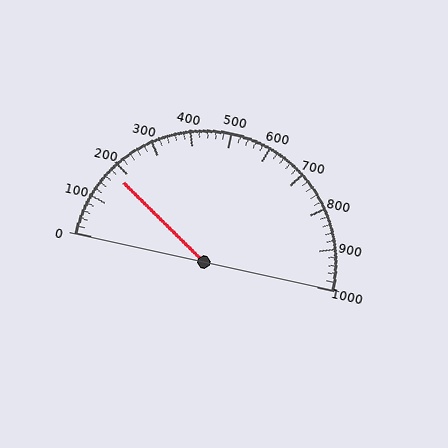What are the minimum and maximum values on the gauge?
The gauge ranges from 0 to 1000.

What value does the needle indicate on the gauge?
The needle indicates approximately 180.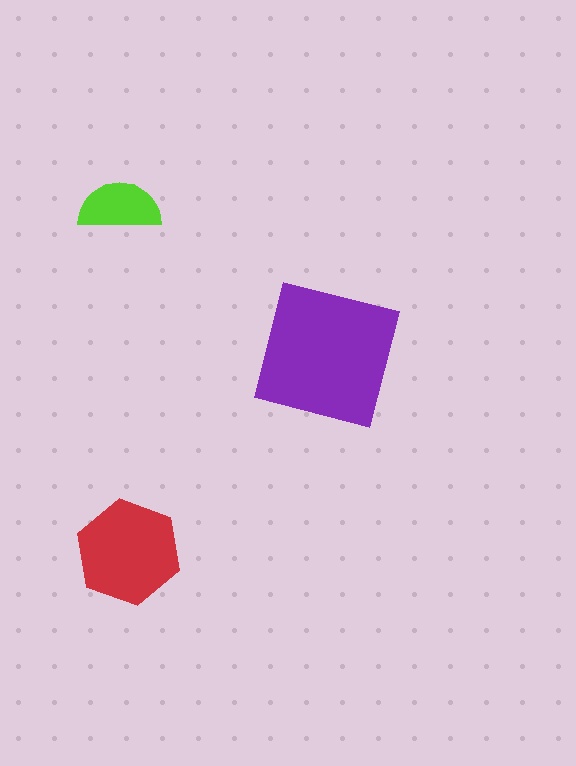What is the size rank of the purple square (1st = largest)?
1st.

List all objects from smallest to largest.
The lime semicircle, the red hexagon, the purple square.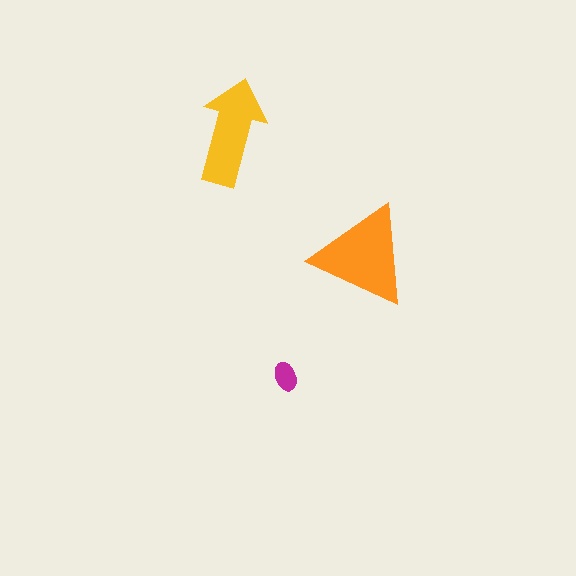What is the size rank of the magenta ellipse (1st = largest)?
3rd.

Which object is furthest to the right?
The orange triangle is rightmost.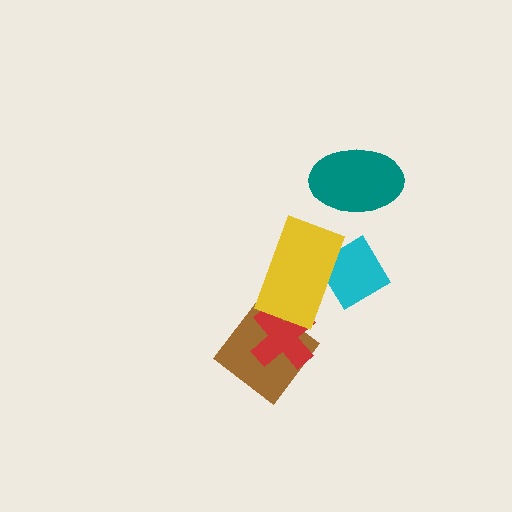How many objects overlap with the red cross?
2 objects overlap with the red cross.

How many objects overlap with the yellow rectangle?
2 objects overlap with the yellow rectangle.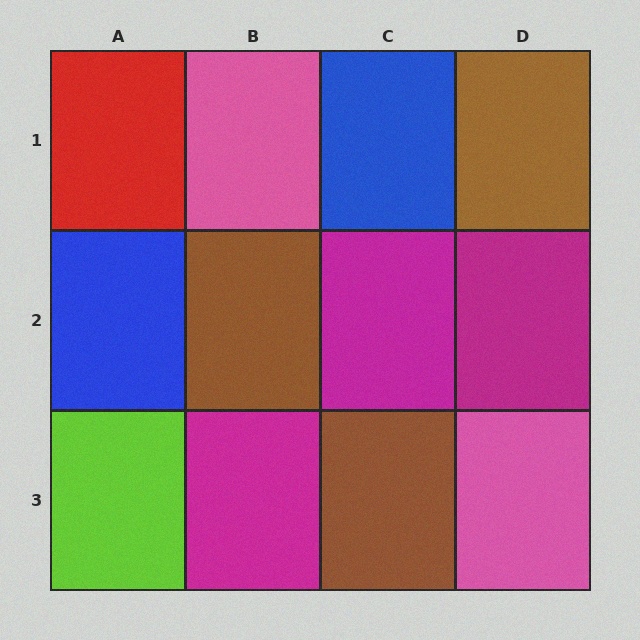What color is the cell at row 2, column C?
Magenta.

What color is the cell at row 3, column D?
Pink.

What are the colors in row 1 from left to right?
Red, pink, blue, brown.